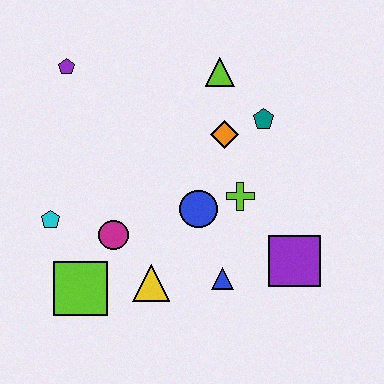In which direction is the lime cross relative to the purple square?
The lime cross is above the purple square.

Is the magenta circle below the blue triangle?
No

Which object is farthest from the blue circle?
The purple pentagon is farthest from the blue circle.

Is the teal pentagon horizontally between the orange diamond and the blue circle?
No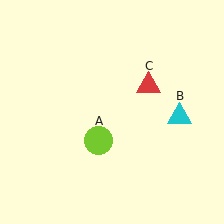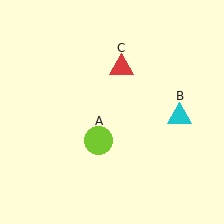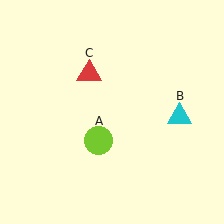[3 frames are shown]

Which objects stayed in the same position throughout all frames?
Lime circle (object A) and cyan triangle (object B) remained stationary.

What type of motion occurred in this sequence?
The red triangle (object C) rotated counterclockwise around the center of the scene.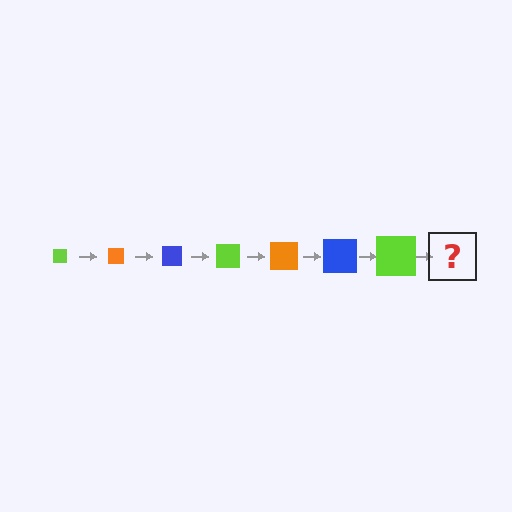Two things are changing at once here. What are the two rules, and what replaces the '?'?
The two rules are that the square grows larger each step and the color cycles through lime, orange, and blue. The '?' should be an orange square, larger than the previous one.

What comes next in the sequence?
The next element should be an orange square, larger than the previous one.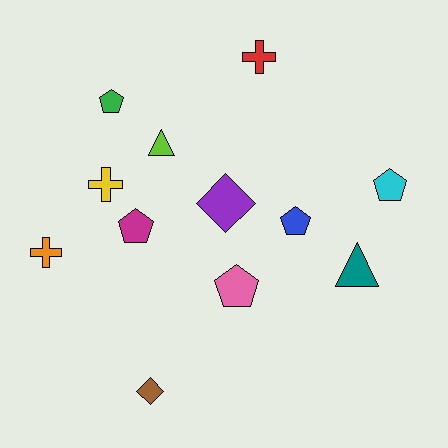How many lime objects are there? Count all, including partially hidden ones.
There is 1 lime object.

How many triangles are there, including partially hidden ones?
There are 2 triangles.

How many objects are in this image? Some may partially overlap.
There are 12 objects.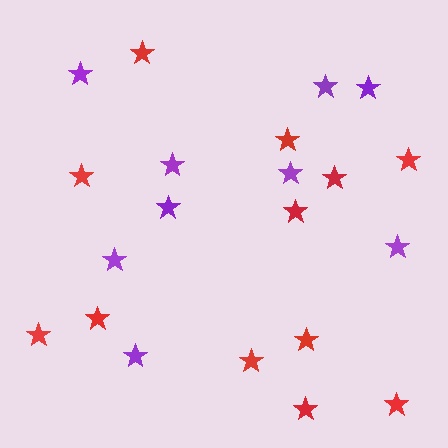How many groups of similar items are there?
There are 2 groups: one group of purple stars (9) and one group of red stars (12).